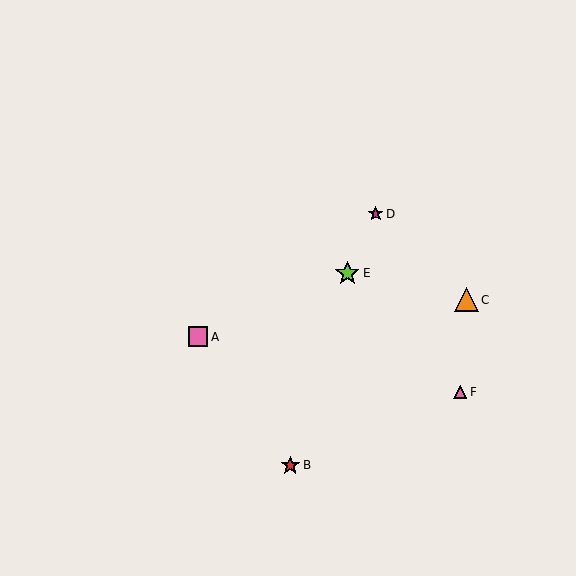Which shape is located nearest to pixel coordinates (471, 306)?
The orange triangle (labeled C) at (466, 300) is nearest to that location.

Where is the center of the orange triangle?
The center of the orange triangle is at (466, 300).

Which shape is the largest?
The lime star (labeled E) is the largest.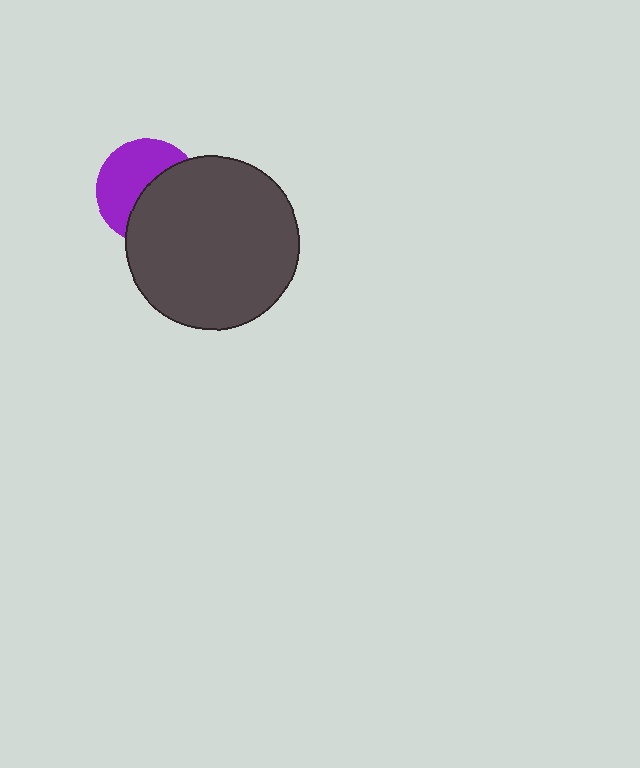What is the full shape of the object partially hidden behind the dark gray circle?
The partially hidden object is a purple circle.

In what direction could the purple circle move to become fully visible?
The purple circle could move toward the upper-left. That would shift it out from behind the dark gray circle entirely.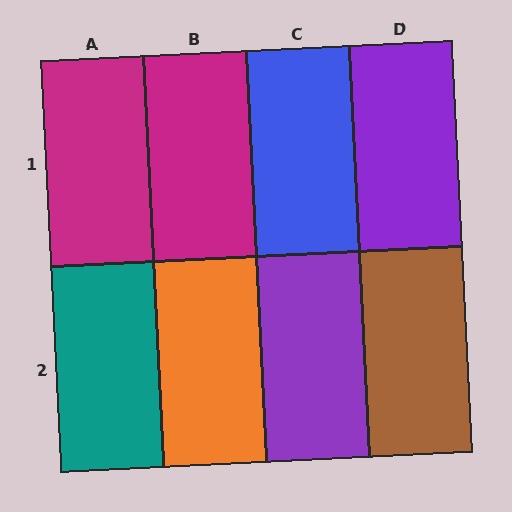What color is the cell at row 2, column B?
Orange.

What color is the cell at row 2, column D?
Brown.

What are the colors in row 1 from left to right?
Magenta, magenta, blue, purple.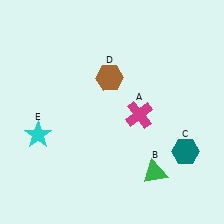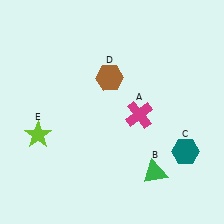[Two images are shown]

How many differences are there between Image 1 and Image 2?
There is 1 difference between the two images.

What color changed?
The star (E) changed from cyan in Image 1 to lime in Image 2.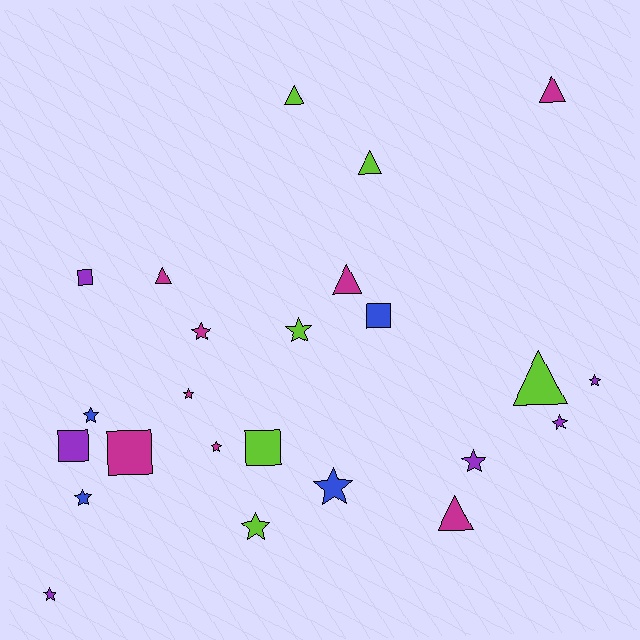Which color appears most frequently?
Magenta, with 8 objects.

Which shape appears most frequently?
Star, with 12 objects.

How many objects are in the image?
There are 24 objects.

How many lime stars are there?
There are 2 lime stars.